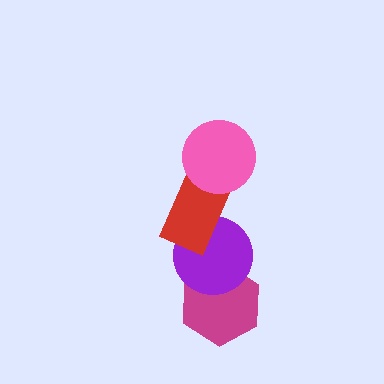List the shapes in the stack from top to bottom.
From top to bottom: the pink circle, the red rectangle, the purple circle, the magenta hexagon.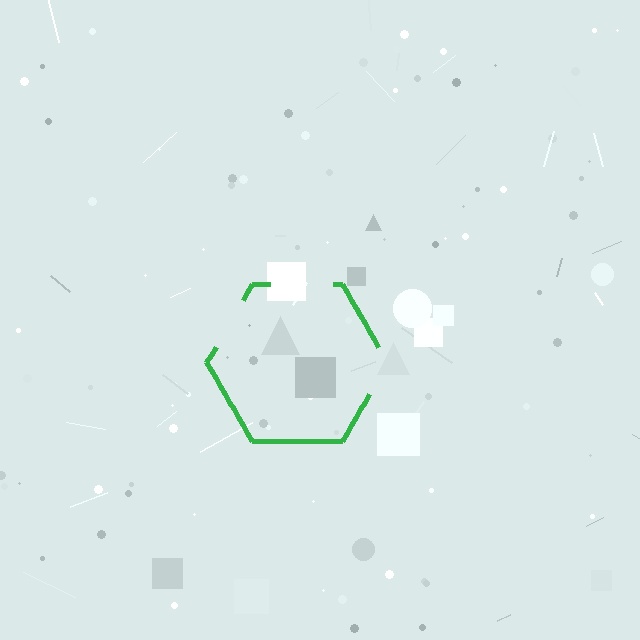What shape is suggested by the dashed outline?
The dashed outline suggests a hexagon.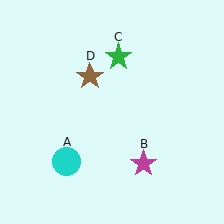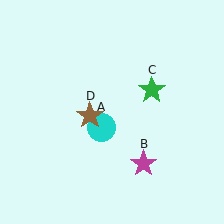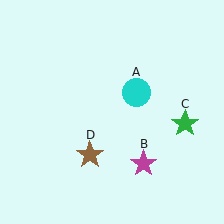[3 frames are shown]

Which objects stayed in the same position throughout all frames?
Magenta star (object B) remained stationary.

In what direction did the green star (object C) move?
The green star (object C) moved down and to the right.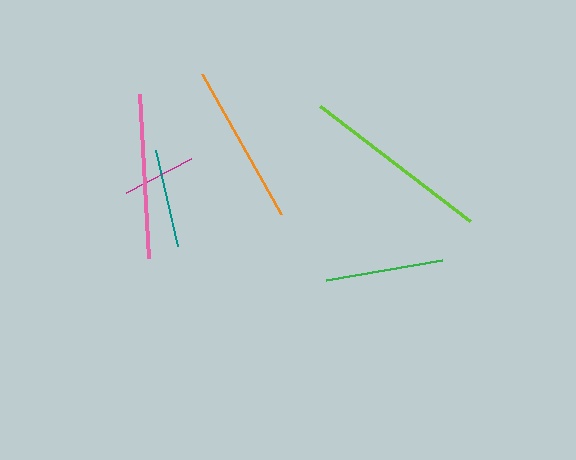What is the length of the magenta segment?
The magenta segment is approximately 73 pixels long.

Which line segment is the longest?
The lime line is the longest at approximately 190 pixels.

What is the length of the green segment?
The green segment is approximately 118 pixels long.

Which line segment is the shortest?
The magenta line is the shortest at approximately 73 pixels.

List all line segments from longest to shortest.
From longest to shortest: lime, pink, orange, green, teal, magenta.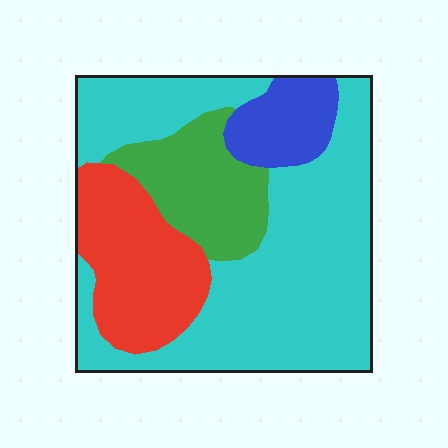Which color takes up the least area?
Blue, at roughly 10%.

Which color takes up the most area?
Cyan, at roughly 55%.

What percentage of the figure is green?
Green covers about 15% of the figure.